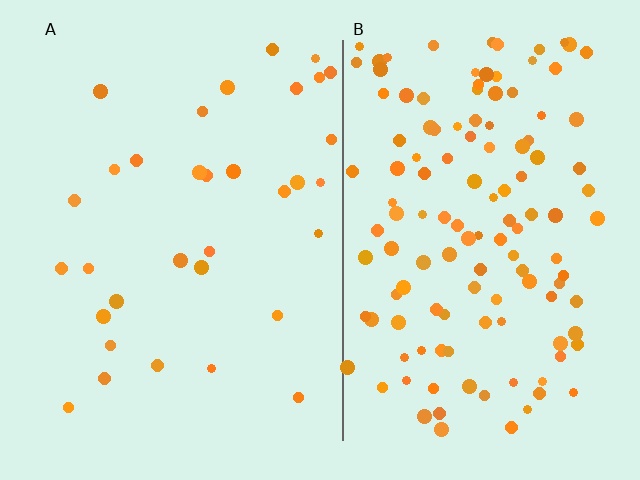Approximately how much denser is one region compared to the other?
Approximately 3.9× — region B over region A.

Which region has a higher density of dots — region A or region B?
B (the right).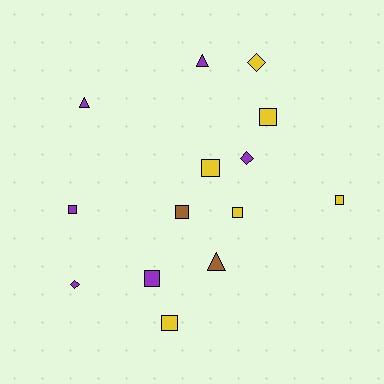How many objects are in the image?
There are 14 objects.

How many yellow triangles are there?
There are no yellow triangles.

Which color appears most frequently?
Yellow, with 6 objects.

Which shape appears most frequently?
Square, with 8 objects.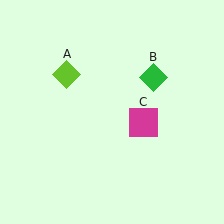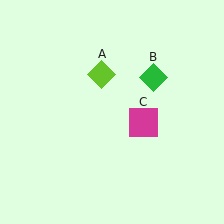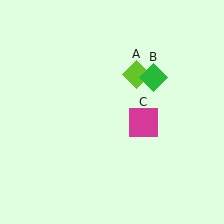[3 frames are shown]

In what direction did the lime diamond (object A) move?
The lime diamond (object A) moved right.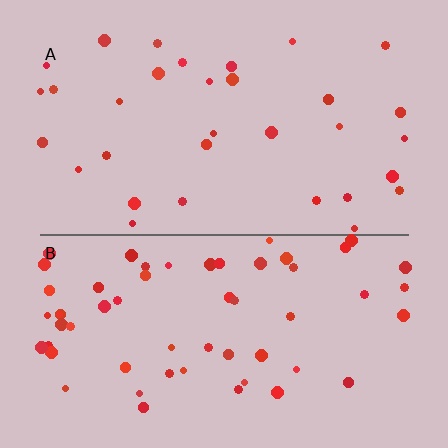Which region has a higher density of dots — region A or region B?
B (the bottom).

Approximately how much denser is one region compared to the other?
Approximately 1.7× — region B over region A.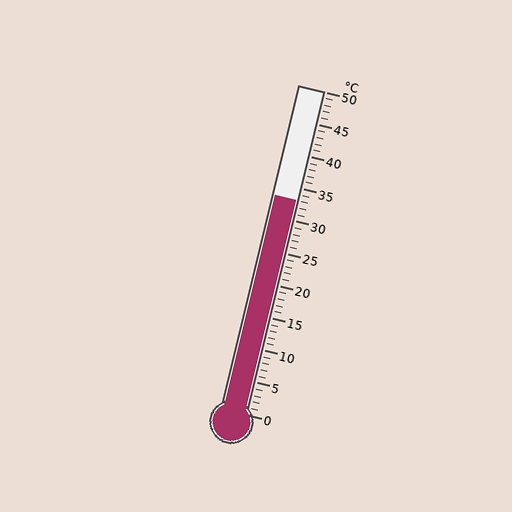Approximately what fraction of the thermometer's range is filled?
The thermometer is filled to approximately 65% of its range.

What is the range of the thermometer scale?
The thermometer scale ranges from 0°C to 50°C.